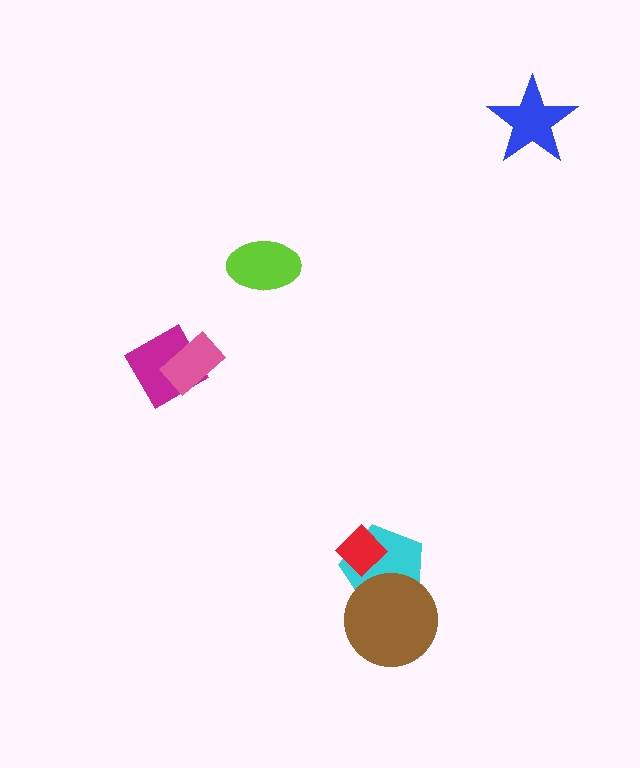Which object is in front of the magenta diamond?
The pink rectangle is in front of the magenta diamond.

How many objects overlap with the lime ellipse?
0 objects overlap with the lime ellipse.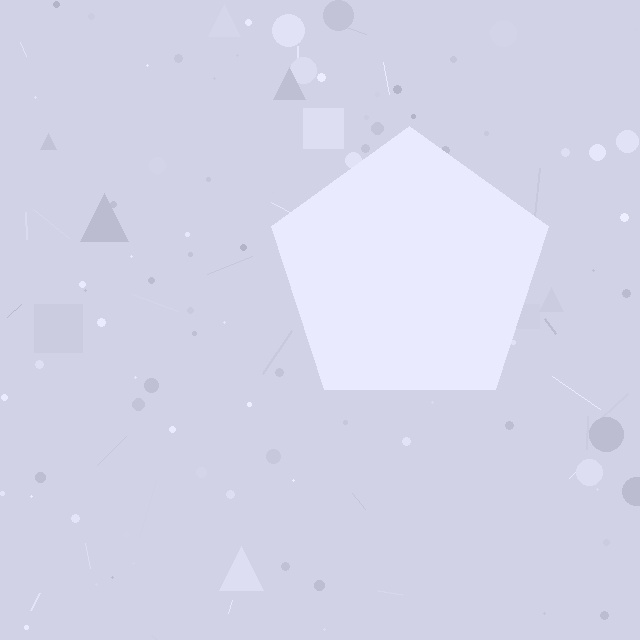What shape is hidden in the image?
A pentagon is hidden in the image.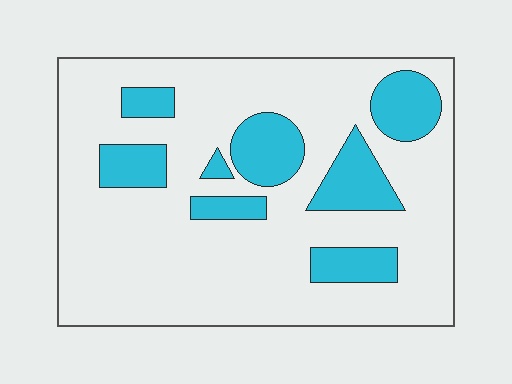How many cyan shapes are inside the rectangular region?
8.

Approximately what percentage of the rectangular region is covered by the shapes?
Approximately 20%.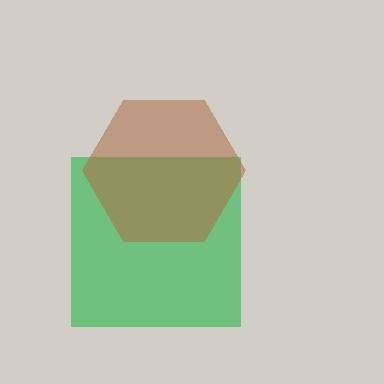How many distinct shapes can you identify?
There are 2 distinct shapes: a green square, a brown hexagon.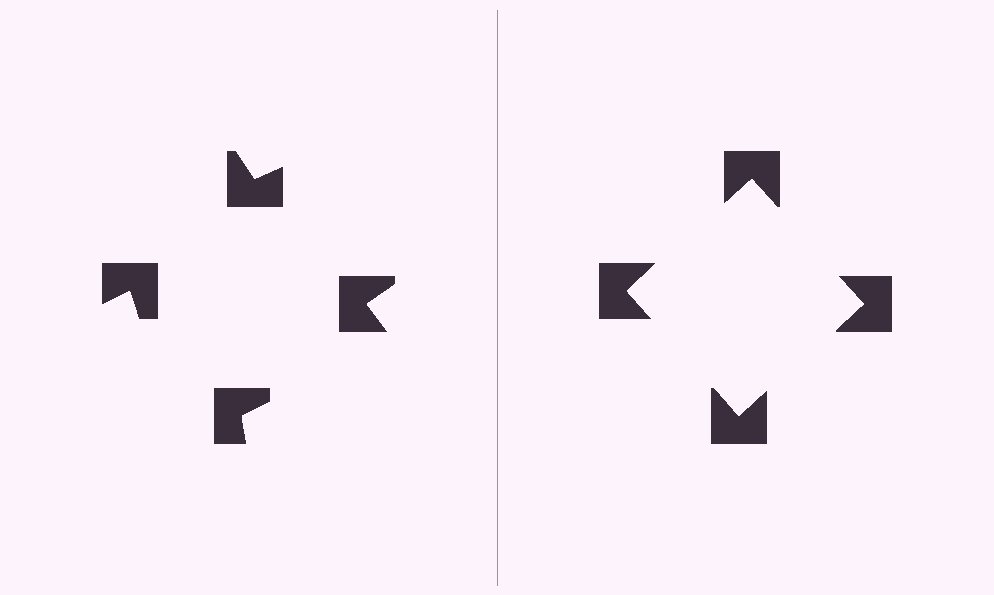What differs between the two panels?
The notched squares are positioned identically on both sides; only the wedge orientations differ. On the right they align to a square; on the left they are misaligned.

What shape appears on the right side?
An illusory square.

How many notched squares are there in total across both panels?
8 — 4 on each side.